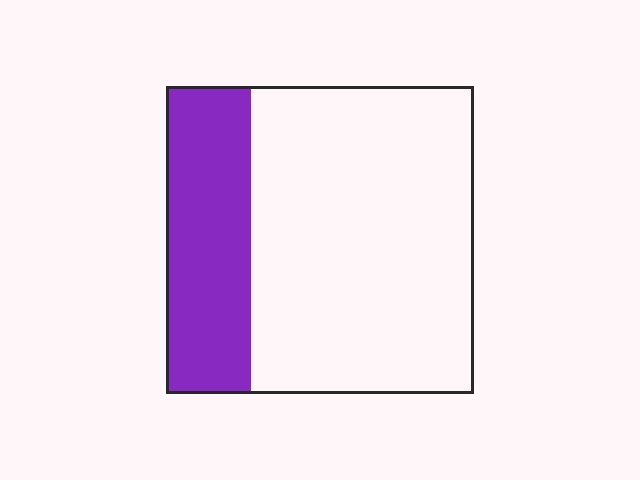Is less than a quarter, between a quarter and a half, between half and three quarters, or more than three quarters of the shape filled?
Between a quarter and a half.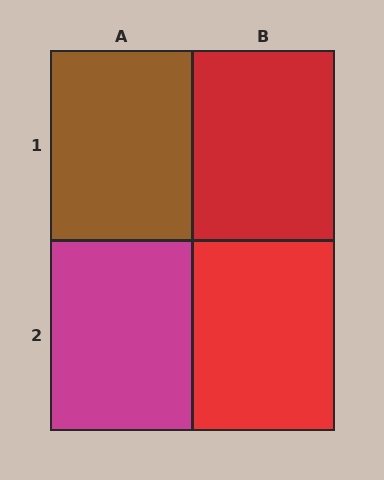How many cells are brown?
1 cell is brown.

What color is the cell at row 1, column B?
Red.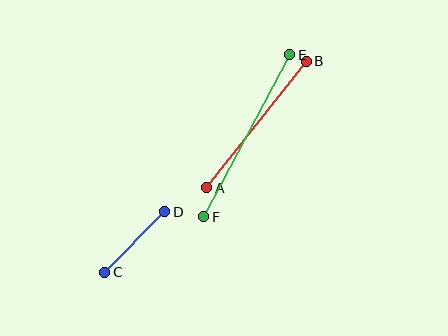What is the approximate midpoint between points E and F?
The midpoint is at approximately (247, 136) pixels.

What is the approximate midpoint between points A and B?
The midpoint is at approximately (257, 124) pixels.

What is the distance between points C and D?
The distance is approximately 85 pixels.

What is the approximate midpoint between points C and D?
The midpoint is at approximately (135, 242) pixels.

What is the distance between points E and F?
The distance is approximately 183 pixels.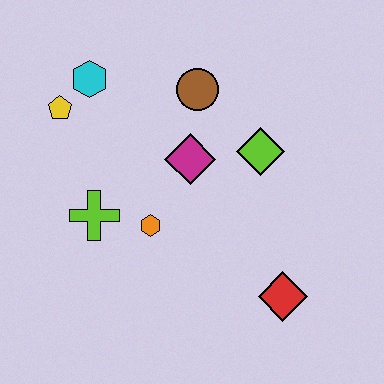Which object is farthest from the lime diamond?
The yellow pentagon is farthest from the lime diamond.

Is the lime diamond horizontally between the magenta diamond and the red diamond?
Yes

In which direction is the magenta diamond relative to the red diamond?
The magenta diamond is above the red diamond.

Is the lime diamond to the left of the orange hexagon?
No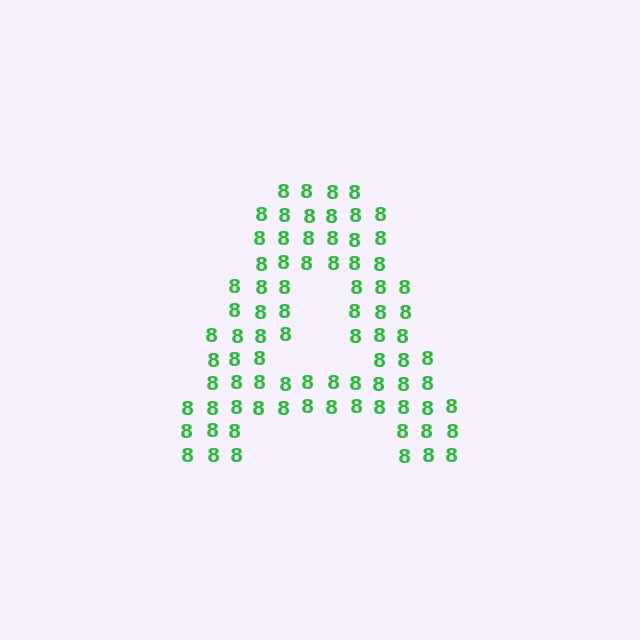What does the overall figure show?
The overall figure shows the letter A.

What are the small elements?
The small elements are digit 8's.